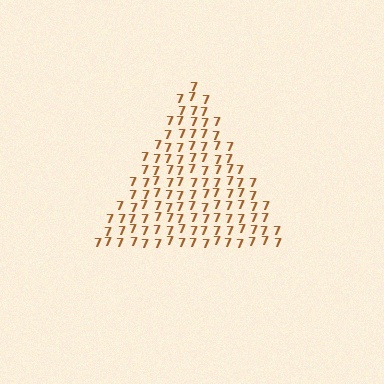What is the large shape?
The large shape is a triangle.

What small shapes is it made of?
It is made of small digit 7's.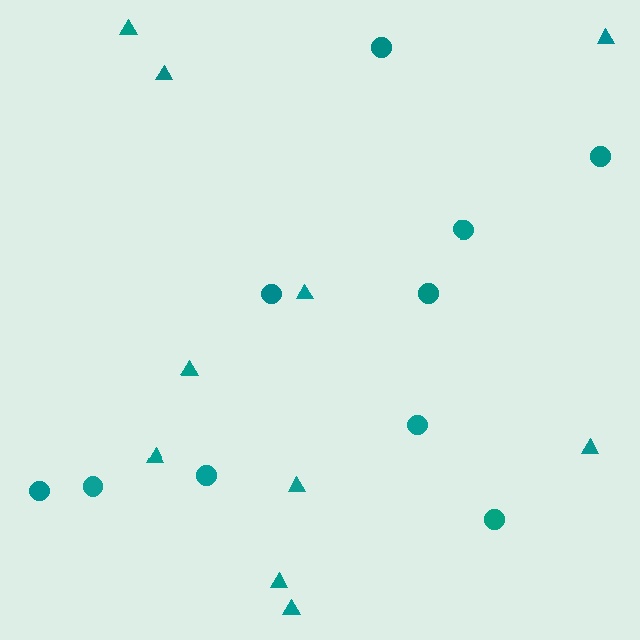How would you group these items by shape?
There are 2 groups: one group of circles (10) and one group of triangles (10).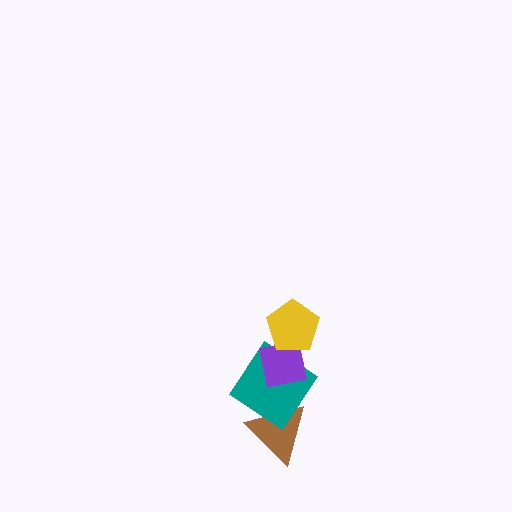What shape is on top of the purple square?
The yellow pentagon is on top of the purple square.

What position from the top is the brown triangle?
The brown triangle is 4th from the top.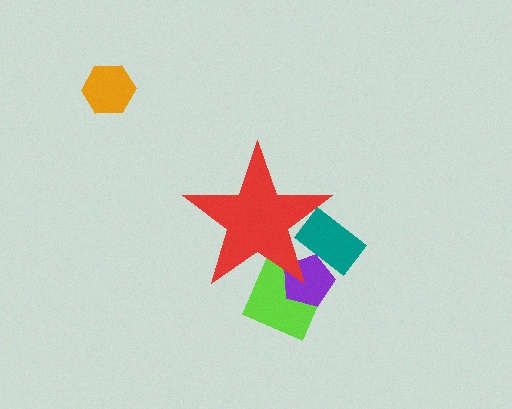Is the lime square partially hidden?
Yes, the lime square is partially hidden behind the red star.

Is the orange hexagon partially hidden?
No, the orange hexagon is fully visible.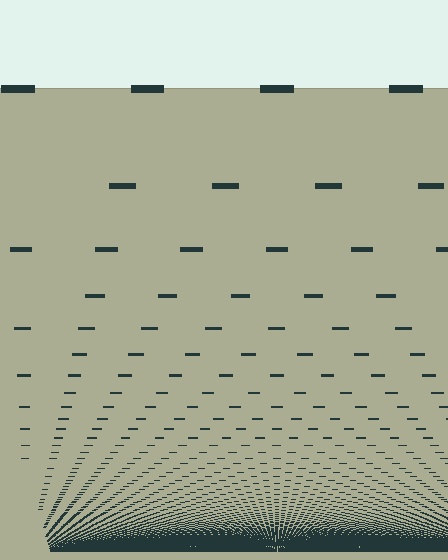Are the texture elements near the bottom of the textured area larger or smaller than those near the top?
Smaller. The gradient is inverted — elements near the bottom are smaller and denser.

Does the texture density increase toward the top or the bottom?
Density increases toward the bottom.